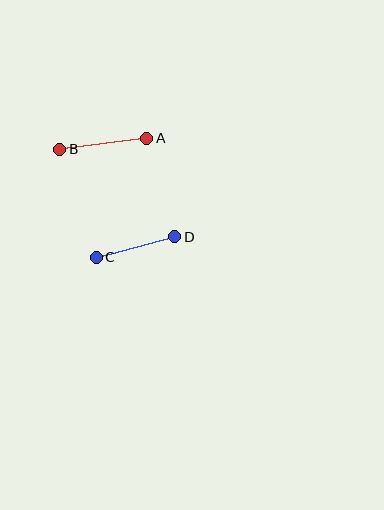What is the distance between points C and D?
The distance is approximately 81 pixels.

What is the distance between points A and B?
The distance is approximately 88 pixels.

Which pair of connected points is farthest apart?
Points A and B are farthest apart.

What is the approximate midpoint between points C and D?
The midpoint is at approximately (135, 247) pixels.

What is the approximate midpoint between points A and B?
The midpoint is at approximately (103, 144) pixels.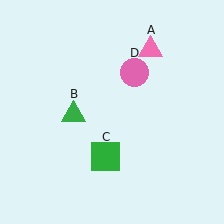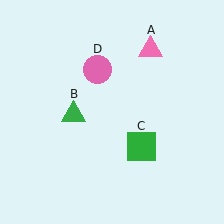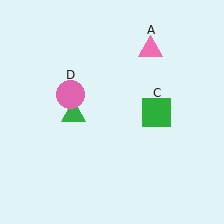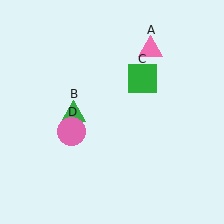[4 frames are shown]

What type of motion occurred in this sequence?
The green square (object C), pink circle (object D) rotated counterclockwise around the center of the scene.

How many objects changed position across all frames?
2 objects changed position: green square (object C), pink circle (object D).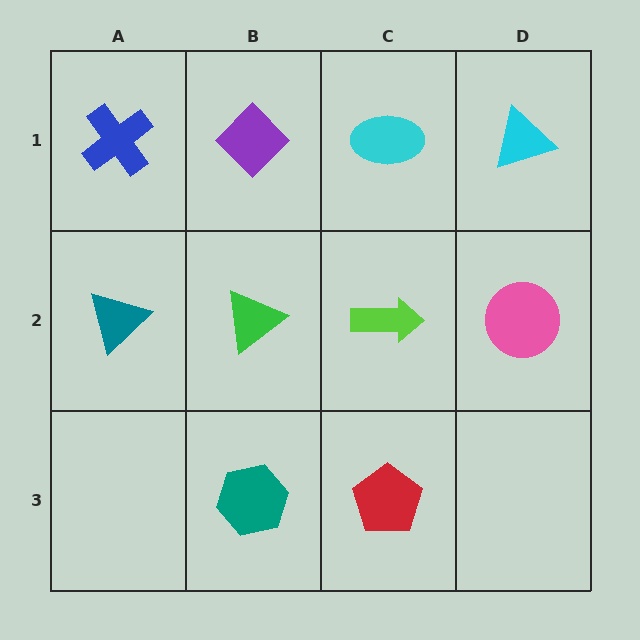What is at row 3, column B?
A teal hexagon.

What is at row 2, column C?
A lime arrow.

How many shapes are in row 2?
4 shapes.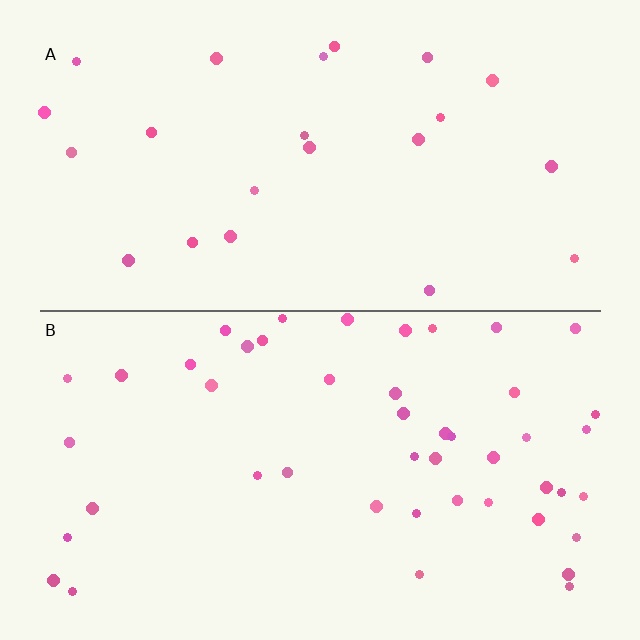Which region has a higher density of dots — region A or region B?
B (the bottom).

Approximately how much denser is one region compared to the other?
Approximately 2.1× — region B over region A.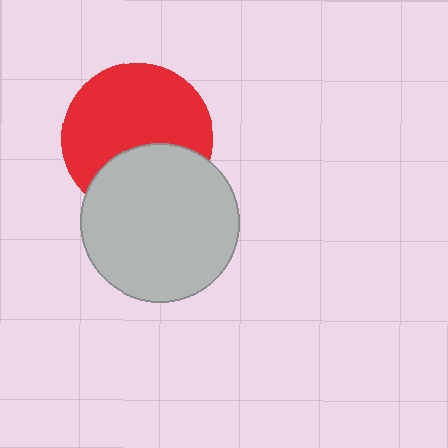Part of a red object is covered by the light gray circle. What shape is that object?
It is a circle.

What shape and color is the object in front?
The object in front is a light gray circle.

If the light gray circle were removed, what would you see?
You would see the complete red circle.